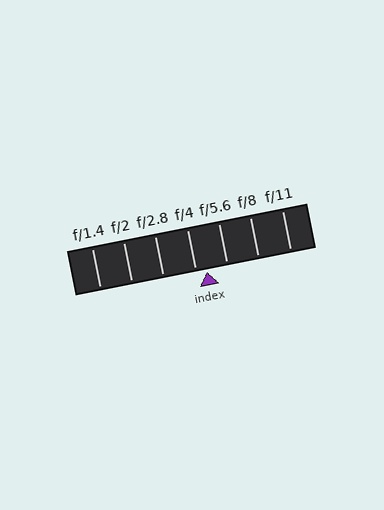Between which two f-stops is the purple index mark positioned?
The index mark is between f/4 and f/5.6.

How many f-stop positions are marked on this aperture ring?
There are 7 f-stop positions marked.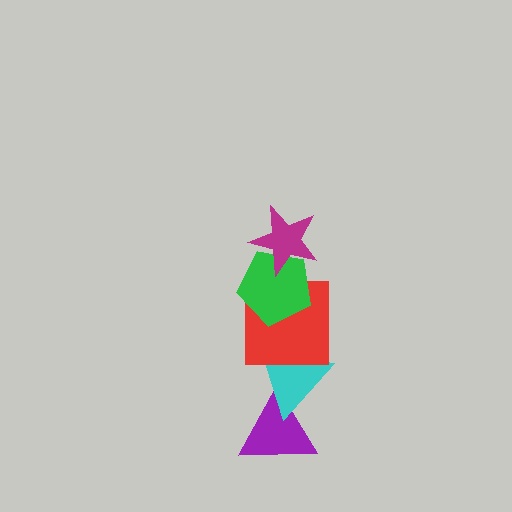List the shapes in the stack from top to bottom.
From top to bottom: the magenta star, the green pentagon, the red square, the cyan triangle, the purple triangle.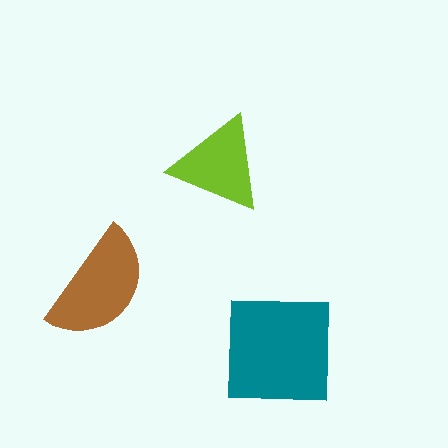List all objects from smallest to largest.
The lime triangle, the brown semicircle, the teal square.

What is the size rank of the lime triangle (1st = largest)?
3rd.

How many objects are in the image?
There are 3 objects in the image.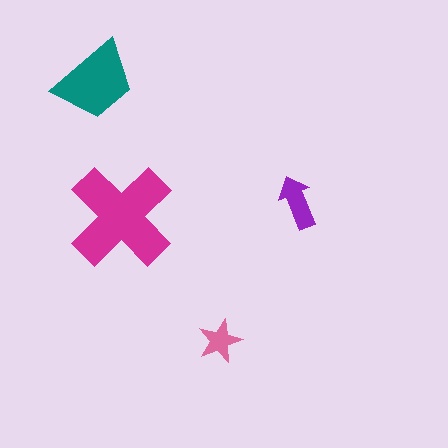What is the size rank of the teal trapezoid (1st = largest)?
2nd.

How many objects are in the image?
There are 4 objects in the image.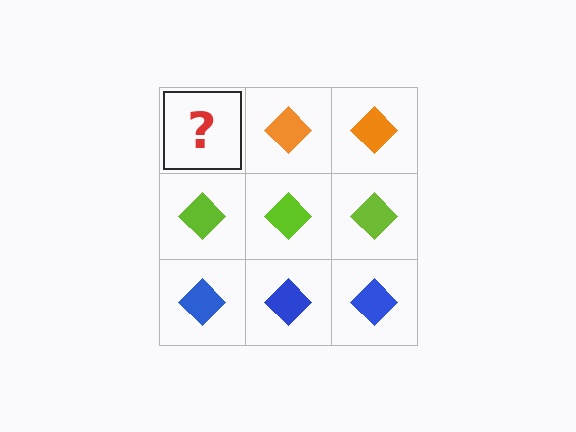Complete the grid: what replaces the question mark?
The question mark should be replaced with an orange diamond.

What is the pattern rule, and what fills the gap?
The rule is that each row has a consistent color. The gap should be filled with an orange diamond.